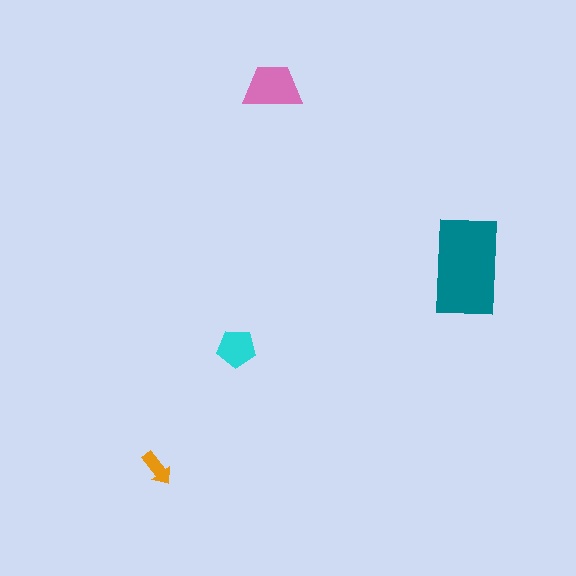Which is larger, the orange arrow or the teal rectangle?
The teal rectangle.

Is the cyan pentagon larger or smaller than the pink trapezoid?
Smaller.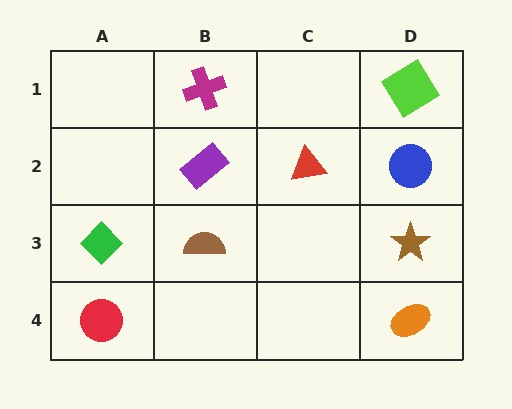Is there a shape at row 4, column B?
No, that cell is empty.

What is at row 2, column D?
A blue circle.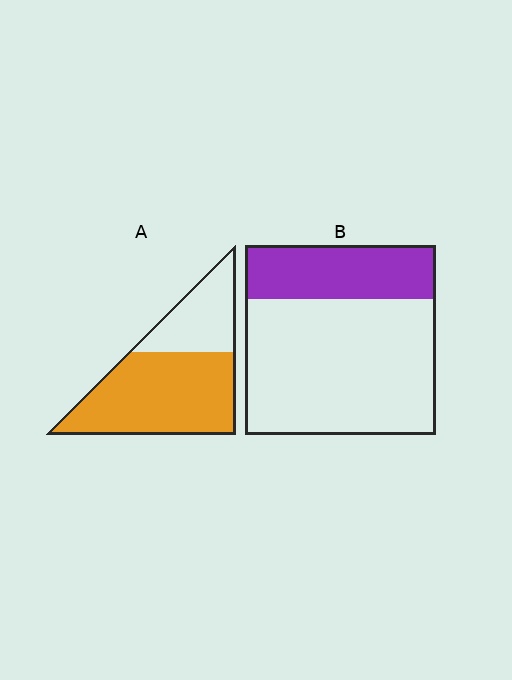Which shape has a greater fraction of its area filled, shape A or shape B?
Shape A.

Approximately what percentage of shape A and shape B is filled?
A is approximately 70% and B is approximately 30%.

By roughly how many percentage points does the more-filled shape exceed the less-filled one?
By roughly 40 percentage points (A over B).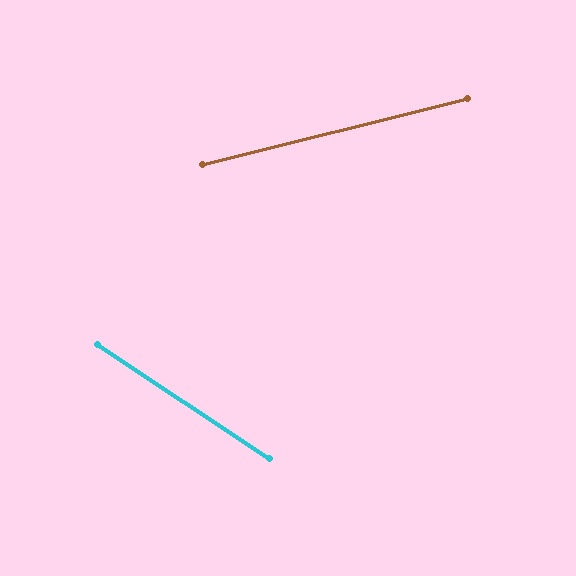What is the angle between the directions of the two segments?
Approximately 48 degrees.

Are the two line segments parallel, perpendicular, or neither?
Neither parallel nor perpendicular — they differ by about 48°.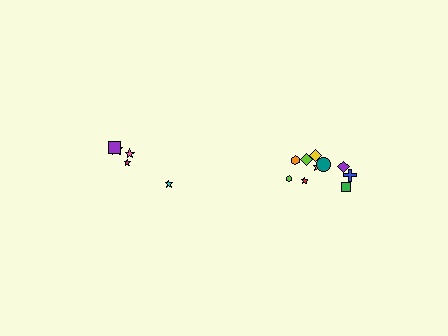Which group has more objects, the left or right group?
The right group.